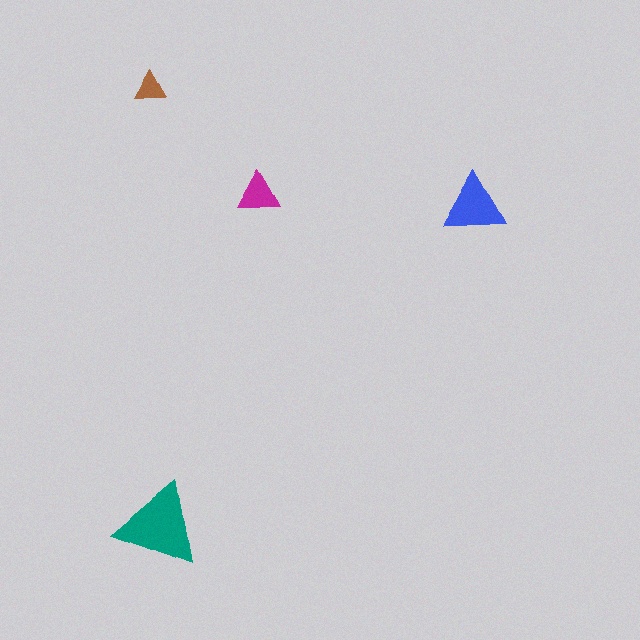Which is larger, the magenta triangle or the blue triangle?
The blue one.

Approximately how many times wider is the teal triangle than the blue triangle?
About 1.5 times wider.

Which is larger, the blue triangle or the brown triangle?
The blue one.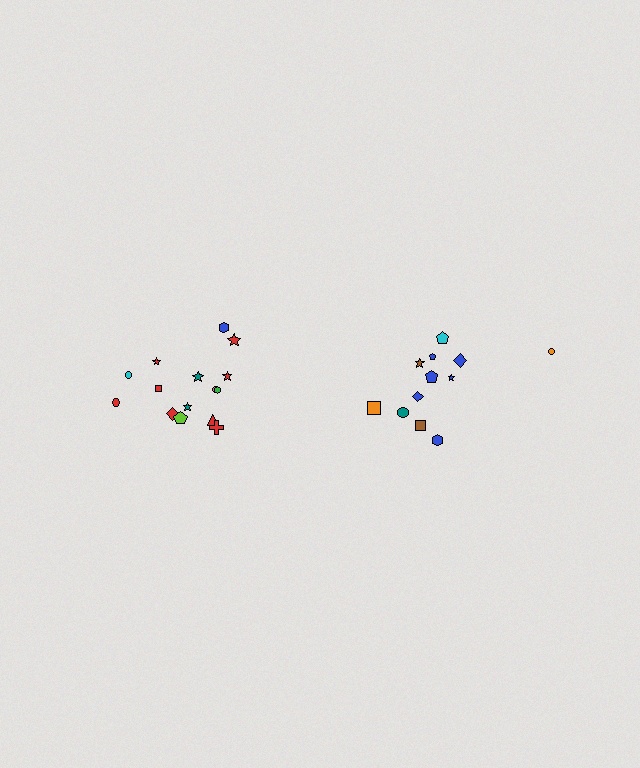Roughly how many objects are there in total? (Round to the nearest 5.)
Roughly 25 objects in total.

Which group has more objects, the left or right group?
The left group.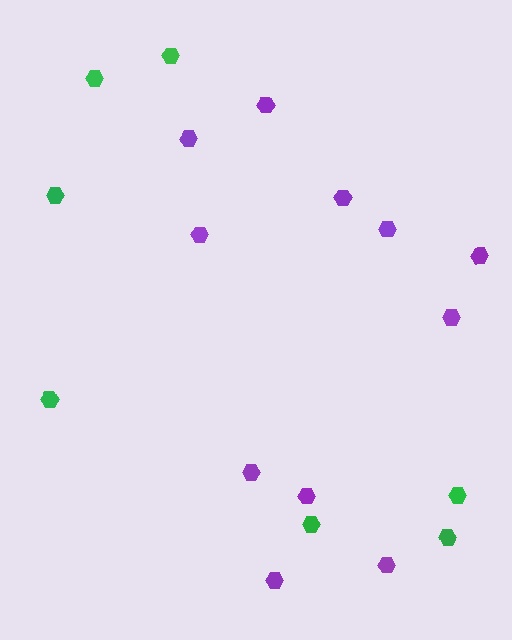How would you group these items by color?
There are 2 groups: one group of green hexagons (7) and one group of purple hexagons (11).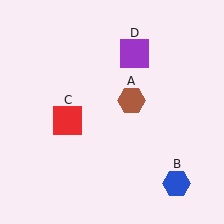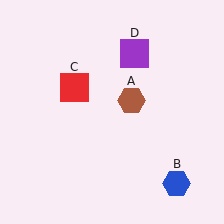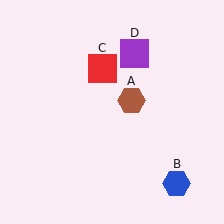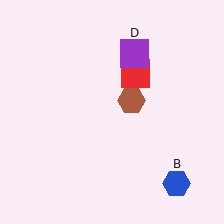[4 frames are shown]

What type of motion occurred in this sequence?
The red square (object C) rotated clockwise around the center of the scene.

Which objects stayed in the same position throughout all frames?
Brown hexagon (object A) and blue hexagon (object B) and purple square (object D) remained stationary.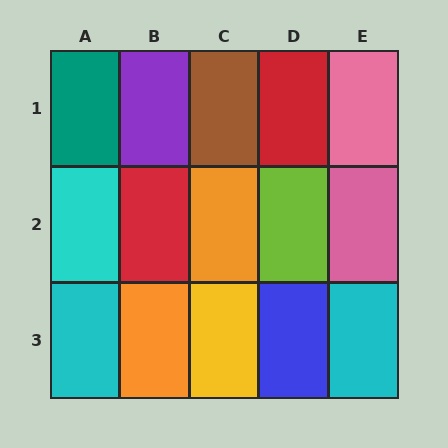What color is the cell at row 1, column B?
Purple.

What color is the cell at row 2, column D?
Lime.